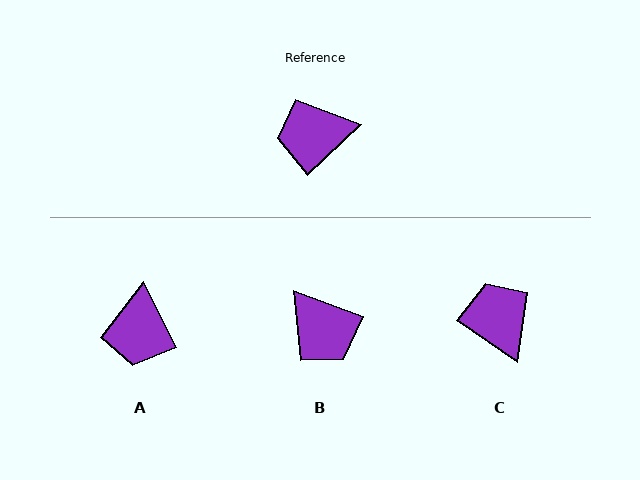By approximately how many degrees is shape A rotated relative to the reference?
Approximately 73 degrees counter-clockwise.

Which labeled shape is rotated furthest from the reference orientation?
B, about 117 degrees away.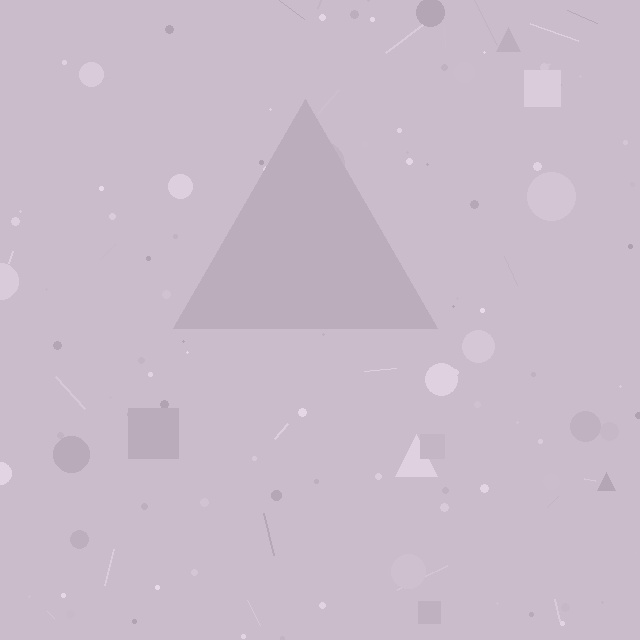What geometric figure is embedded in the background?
A triangle is embedded in the background.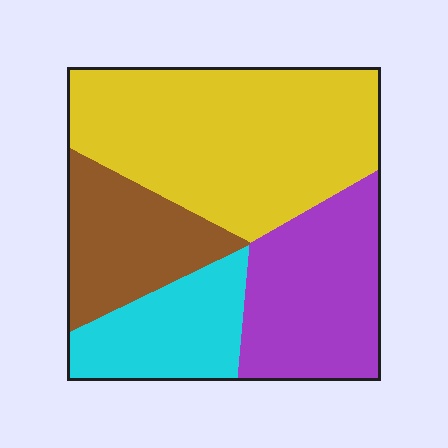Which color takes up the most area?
Yellow, at roughly 40%.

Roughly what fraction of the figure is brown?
Brown covers about 20% of the figure.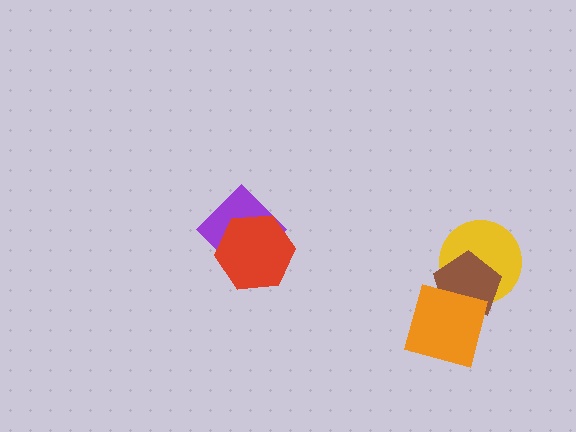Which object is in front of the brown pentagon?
The orange square is in front of the brown pentagon.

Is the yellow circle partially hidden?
Yes, it is partially covered by another shape.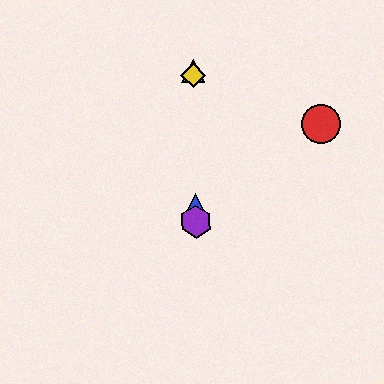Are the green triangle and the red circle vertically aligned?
No, the green triangle is at x≈194 and the red circle is at x≈321.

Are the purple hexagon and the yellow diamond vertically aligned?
Yes, both are at x≈196.